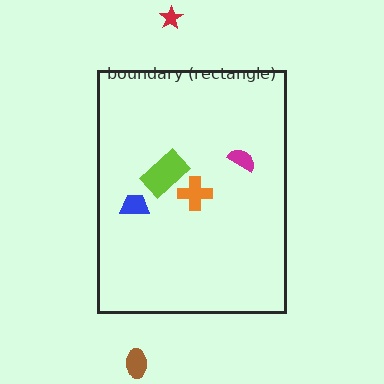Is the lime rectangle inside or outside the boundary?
Inside.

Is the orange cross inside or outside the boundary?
Inside.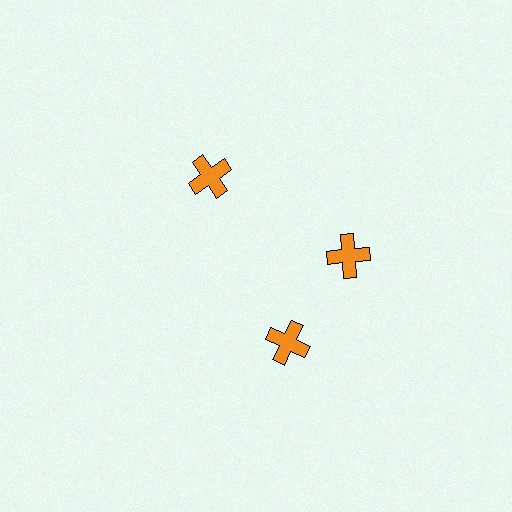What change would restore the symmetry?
The symmetry would be restored by rotating it back into even spacing with its neighbors so that all 3 crosses sit at equal angles and equal distance from the center.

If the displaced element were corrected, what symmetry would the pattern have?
It would have 3-fold rotational symmetry — the pattern would map onto itself every 120 degrees.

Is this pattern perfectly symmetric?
No. The 3 orange crosses are arranged in a ring, but one element near the 7 o'clock position is rotated out of alignment along the ring, breaking the 3-fold rotational symmetry.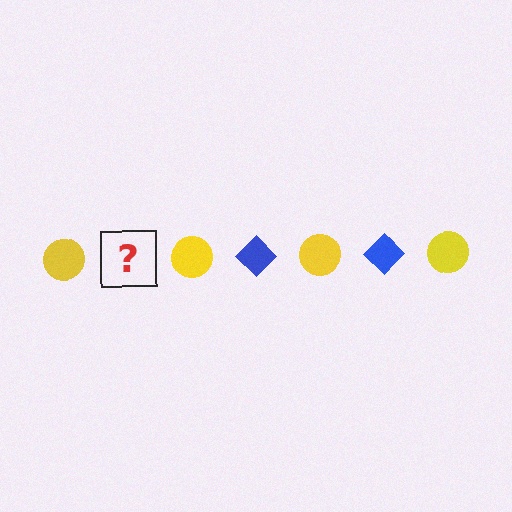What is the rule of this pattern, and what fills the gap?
The rule is that the pattern alternates between yellow circle and blue diamond. The gap should be filled with a blue diamond.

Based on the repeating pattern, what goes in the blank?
The blank should be a blue diamond.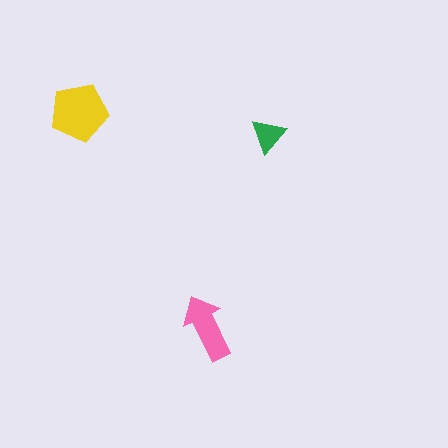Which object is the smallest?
The green triangle.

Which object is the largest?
The yellow pentagon.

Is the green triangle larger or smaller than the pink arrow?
Smaller.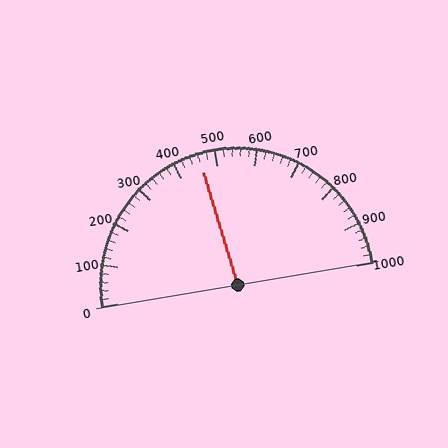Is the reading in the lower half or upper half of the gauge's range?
The reading is in the lower half of the range (0 to 1000).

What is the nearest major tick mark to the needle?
The nearest major tick mark is 500.